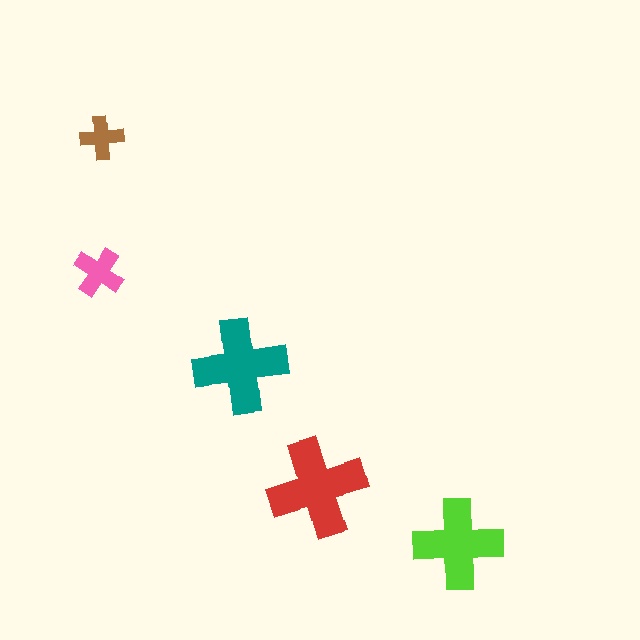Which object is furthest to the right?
The lime cross is rightmost.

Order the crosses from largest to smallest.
the red one, the teal one, the lime one, the pink one, the brown one.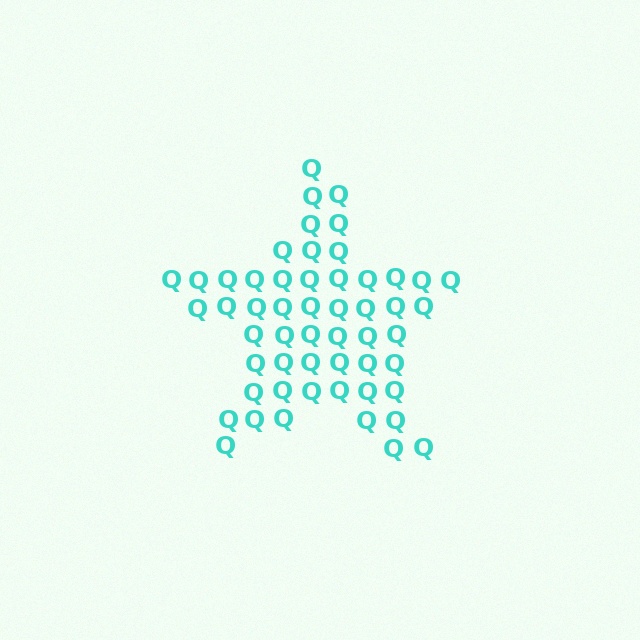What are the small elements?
The small elements are letter Q's.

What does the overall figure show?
The overall figure shows a star.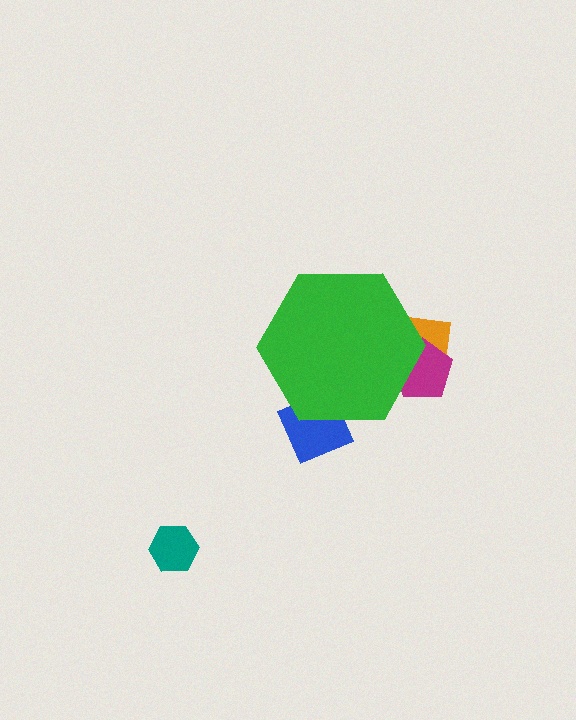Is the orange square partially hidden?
Yes, the orange square is partially hidden behind the green hexagon.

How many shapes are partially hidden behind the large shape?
3 shapes are partially hidden.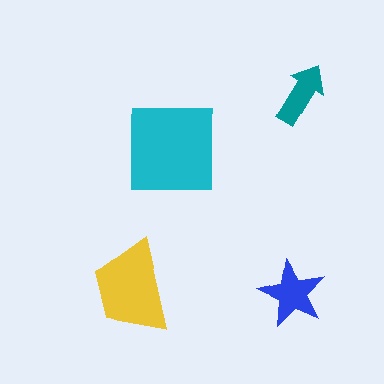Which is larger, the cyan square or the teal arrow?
The cyan square.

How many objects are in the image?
There are 4 objects in the image.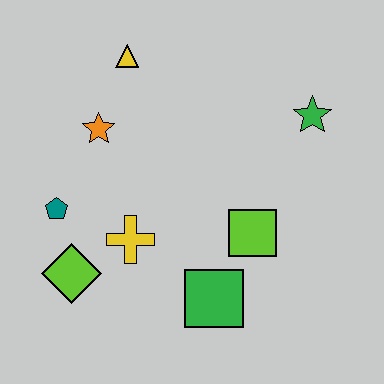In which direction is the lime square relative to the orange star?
The lime square is to the right of the orange star.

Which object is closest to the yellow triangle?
The orange star is closest to the yellow triangle.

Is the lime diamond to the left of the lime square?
Yes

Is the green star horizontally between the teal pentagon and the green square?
No